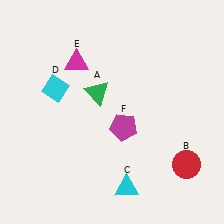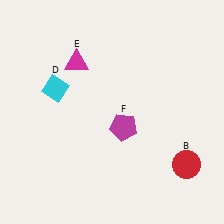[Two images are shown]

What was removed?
The green triangle (A), the cyan triangle (C) were removed in Image 2.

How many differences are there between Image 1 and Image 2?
There are 2 differences between the two images.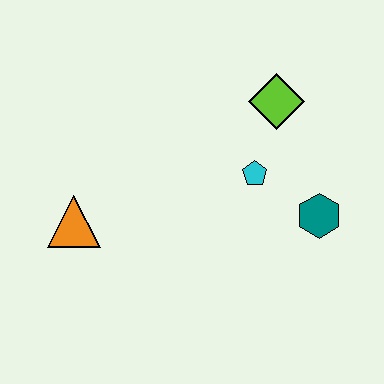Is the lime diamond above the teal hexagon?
Yes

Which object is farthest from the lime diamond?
The orange triangle is farthest from the lime diamond.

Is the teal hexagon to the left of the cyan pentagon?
No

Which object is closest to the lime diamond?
The cyan pentagon is closest to the lime diamond.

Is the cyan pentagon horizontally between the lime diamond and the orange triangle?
Yes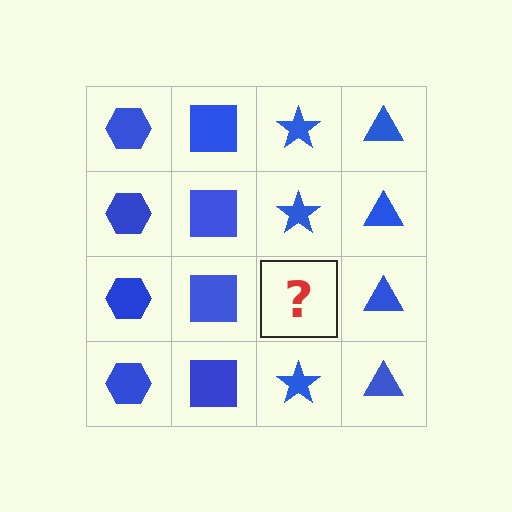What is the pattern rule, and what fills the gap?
The rule is that each column has a consistent shape. The gap should be filled with a blue star.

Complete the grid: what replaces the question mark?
The question mark should be replaced with a blue star.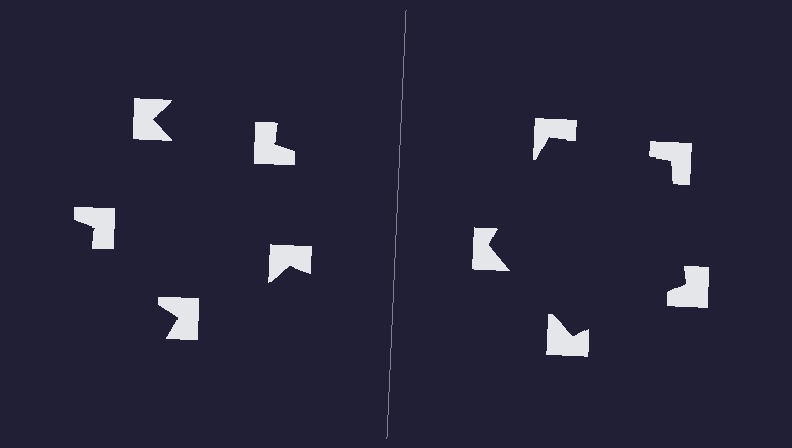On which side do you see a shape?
An illusory pentagon appears on the right side. On the left side the wedge cuts are rotated, so no coherent shape forms.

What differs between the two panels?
The notched squares are positioned identically on both sides; only the wedge orientations differ. On the right they align to a pentagon; on the left they are misaligned.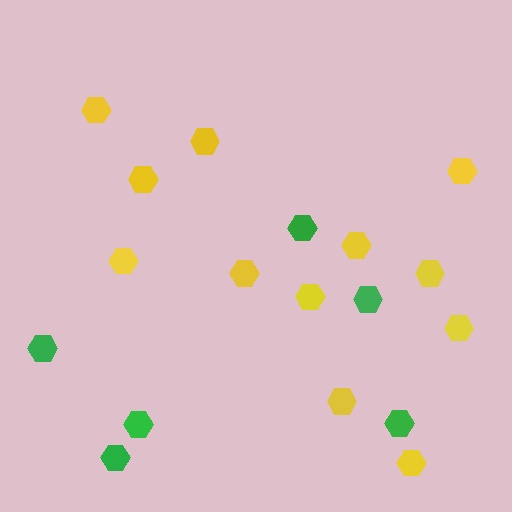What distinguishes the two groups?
There are 2 groups: one group of green hexagons (6) and one group of yellow hexagons (12).